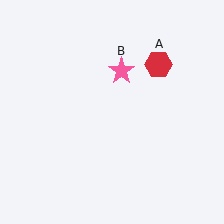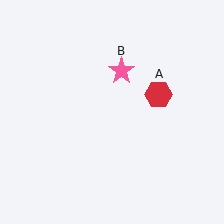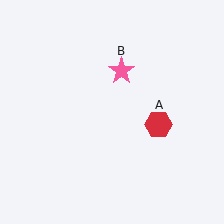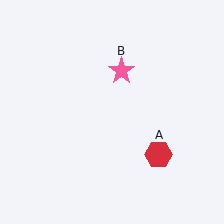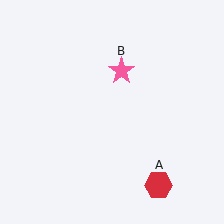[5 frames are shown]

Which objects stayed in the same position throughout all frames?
Pink star (object B) remained stationary.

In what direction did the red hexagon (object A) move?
The red hexagon (object A) moved down.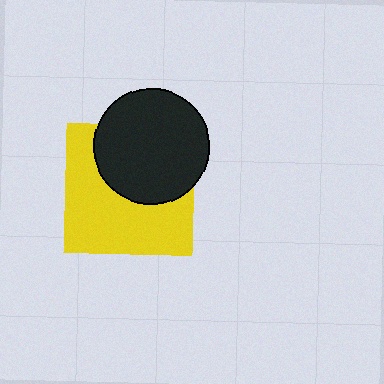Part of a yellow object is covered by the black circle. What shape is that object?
It is a square.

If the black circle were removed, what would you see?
You would see the complete yellow square.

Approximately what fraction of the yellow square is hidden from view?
Roughly 43% of the yellow square is hidden behind the black circle.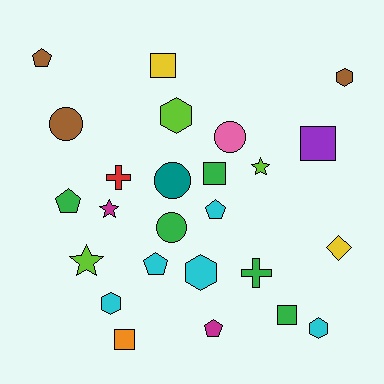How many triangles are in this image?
There are no triangles.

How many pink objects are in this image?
There is 1 pink object.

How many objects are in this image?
There are 25 objects.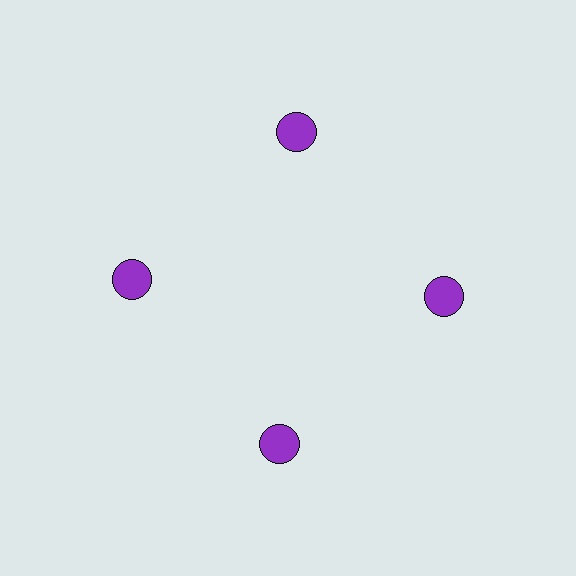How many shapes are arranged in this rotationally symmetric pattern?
There are 4 shapes, arranged in 4 groups of 1.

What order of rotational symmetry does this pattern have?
This pattern has 4-fold rotational symmetry.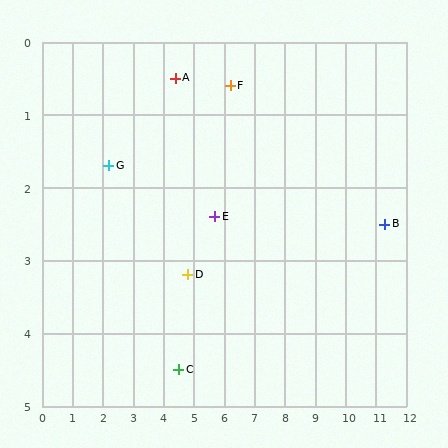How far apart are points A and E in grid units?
Points A and E are about 2.3 grid units apart.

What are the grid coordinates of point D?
Point D is at approximately (4.8, 3.2).